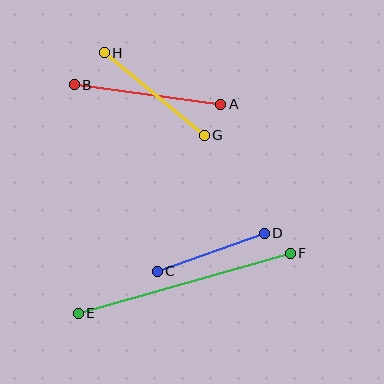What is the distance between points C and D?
The distance is approximately 114 pixels.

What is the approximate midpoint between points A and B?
The midpoint is at approximately (147, 94) pixels.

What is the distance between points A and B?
The distance is approximately 148 pixels.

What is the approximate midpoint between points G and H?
The midpoint is at approximately (154, 94) pixels.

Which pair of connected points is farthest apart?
Points E and F are farthest apart.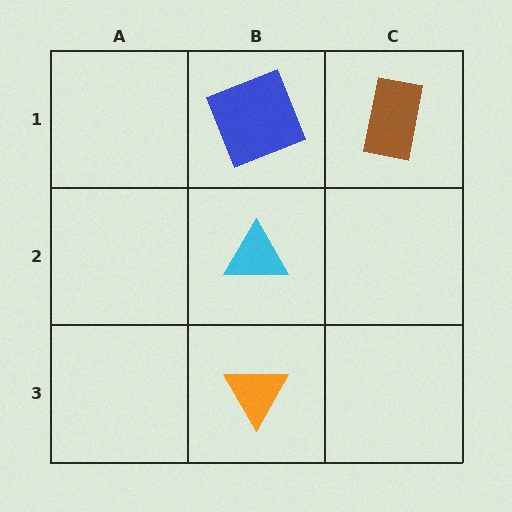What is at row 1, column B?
A blue square.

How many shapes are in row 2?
1 shape.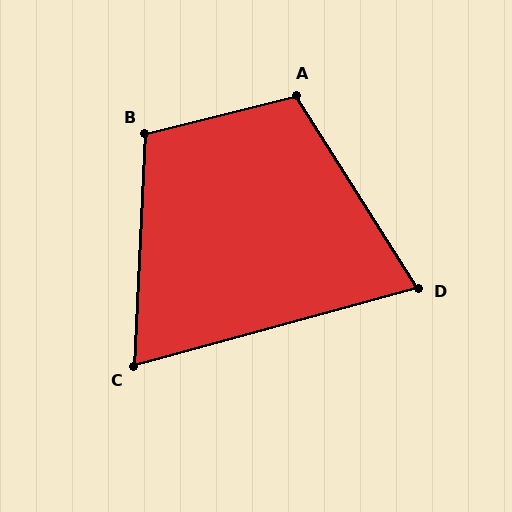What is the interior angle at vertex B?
Approximately 107 degrees (obtuse).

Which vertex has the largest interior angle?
A, at approximately 108 degrees.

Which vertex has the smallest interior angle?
C, at approximately 72 degrees.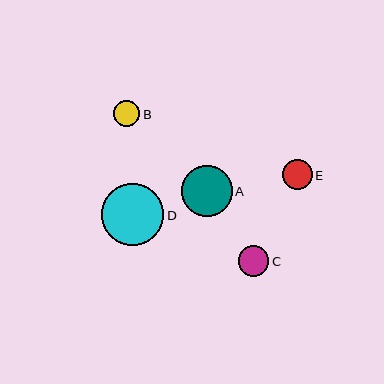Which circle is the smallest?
Circle B is the smallest with a size of approximately 26 pixels.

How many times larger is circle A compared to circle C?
Circle A is approximately 1.7 times the size of circle C.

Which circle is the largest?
Circle D is the largest with a size of approximately 62 pixels.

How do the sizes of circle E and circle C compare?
Circle E and circle C are approximately the same size.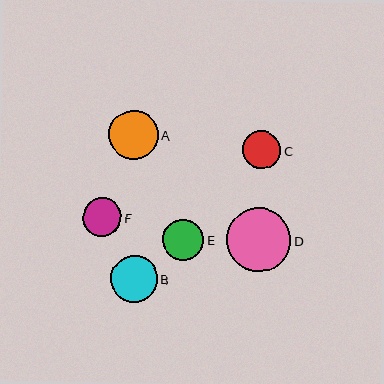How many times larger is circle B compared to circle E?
Circle B is approximately 1.1 times the size of circle E.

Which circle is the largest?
Circle D is the largest with a size of approximately 64 pixels.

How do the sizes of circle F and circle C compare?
Circle F and circle C are approximately the same size.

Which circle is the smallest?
Circle C is the smallest with a size of approximately 38 pixels.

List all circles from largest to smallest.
From largest to smallest: D, A, B, E, F, C.